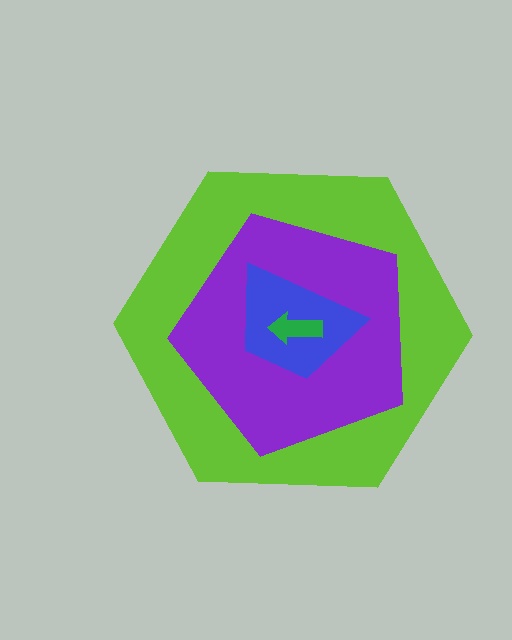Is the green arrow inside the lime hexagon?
Yes.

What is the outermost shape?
The lime hexagon.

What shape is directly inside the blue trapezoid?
The green arrow.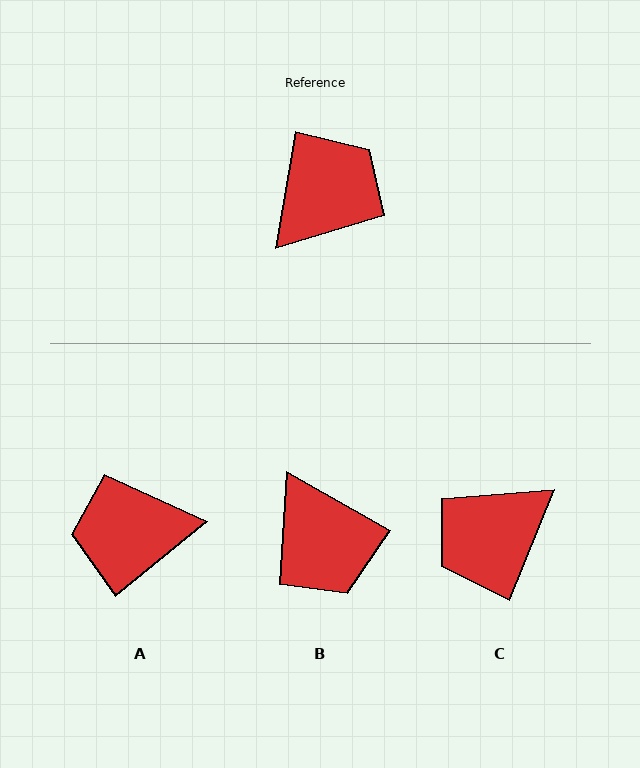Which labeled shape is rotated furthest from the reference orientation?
C, about 167 degrees away.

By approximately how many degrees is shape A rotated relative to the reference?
Approximately 139 degrees counter-clockwise.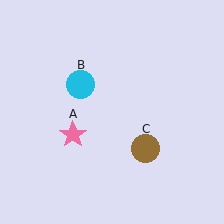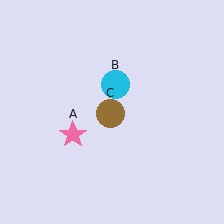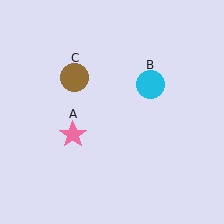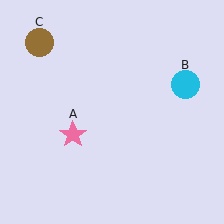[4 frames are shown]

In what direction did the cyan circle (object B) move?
The cyan circle (object B) moved right.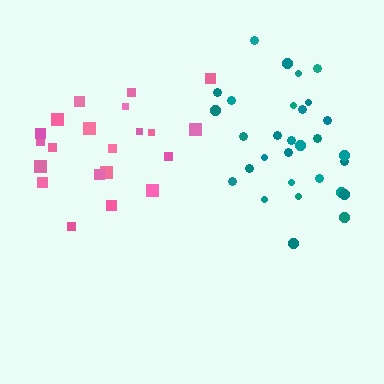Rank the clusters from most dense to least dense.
teal, pink.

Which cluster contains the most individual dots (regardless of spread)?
Teal (30).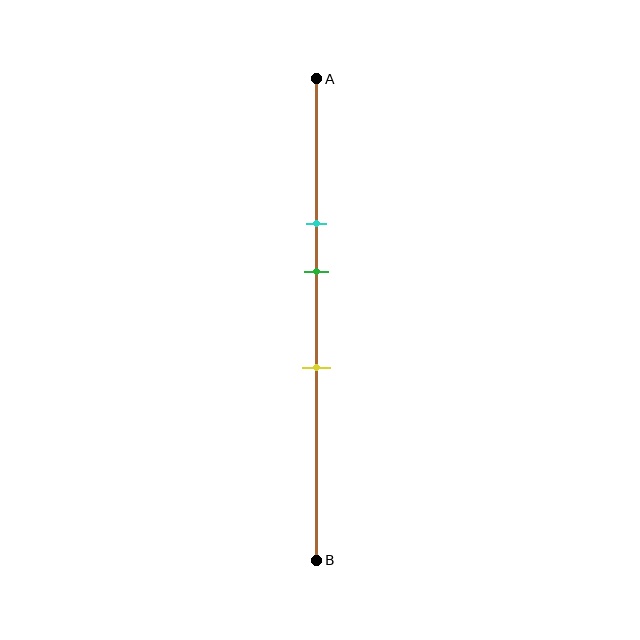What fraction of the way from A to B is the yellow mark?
The yellow mark is approximately 60% (0.6) of the way from A to B.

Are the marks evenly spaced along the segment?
Yes, the marks are approximately evenly spaced.